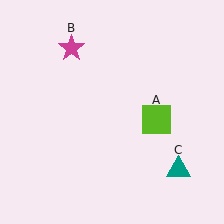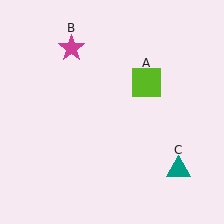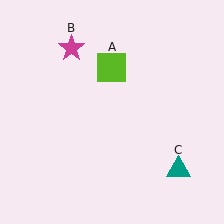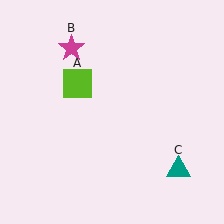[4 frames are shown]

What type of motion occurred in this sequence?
The lime square (object A) rotated counterclockwise around the center of the scene.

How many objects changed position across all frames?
1 object changed position: lime square (object A).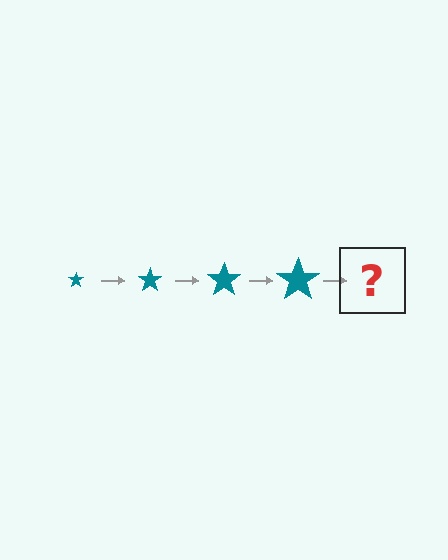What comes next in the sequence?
The next element should be a teal star, larger than the previous one.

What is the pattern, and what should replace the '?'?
The pattern is that the star gets progressively larger each step. The '?' should be a teal star, larger than the previous one.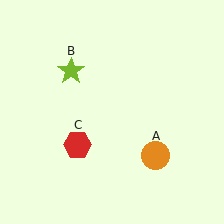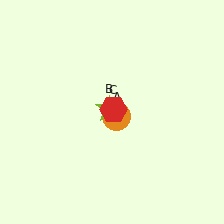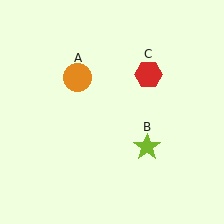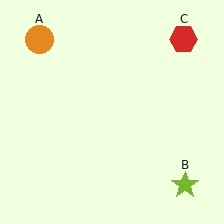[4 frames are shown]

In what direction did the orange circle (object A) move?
The orange circle (object A) moved up and to the left.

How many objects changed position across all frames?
3 objects changed position: orange circle (object A), lime star (object B), red hexagon (object C).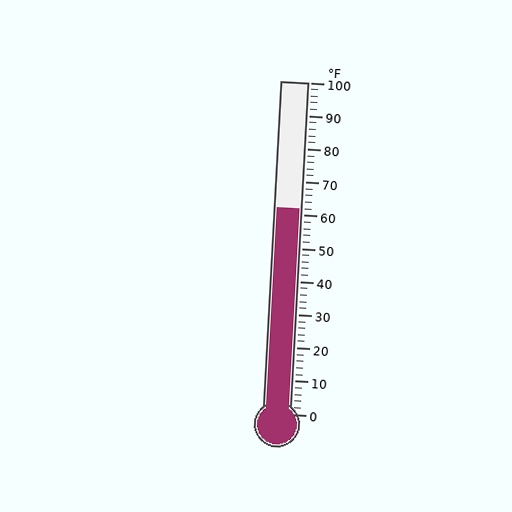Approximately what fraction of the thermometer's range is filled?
The thermometer is filled to approximately 60% of its range.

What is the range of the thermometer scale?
The thermometer scale ranges from 0°F to 100°F.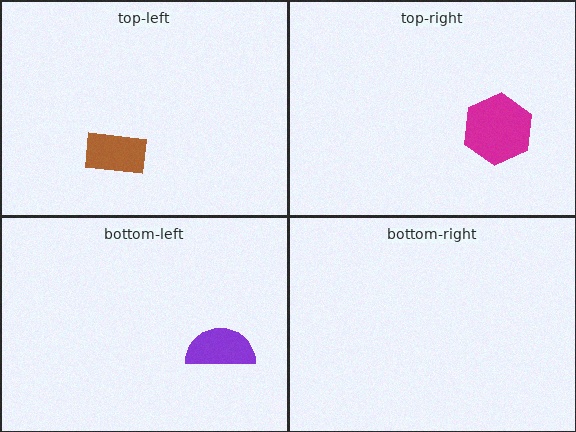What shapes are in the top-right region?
The magenta hexagon.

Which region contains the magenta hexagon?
The top-right region.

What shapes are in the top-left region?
The brown rectangle.